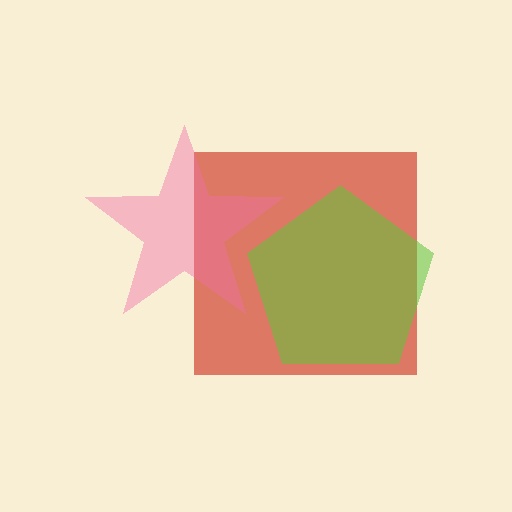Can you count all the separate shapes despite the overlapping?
Yes, there are 3 separate shapes.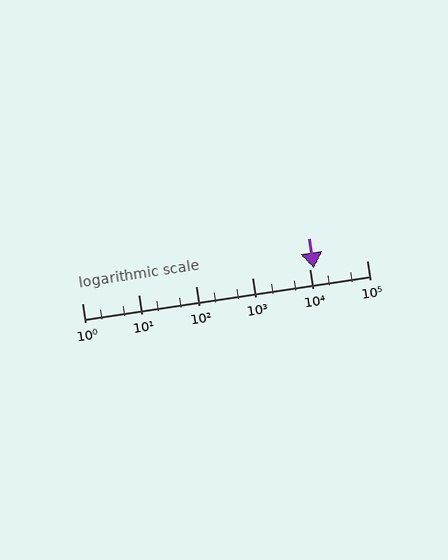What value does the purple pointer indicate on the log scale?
The pointer indicates approximately 12000.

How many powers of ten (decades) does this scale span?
The scale spans 5 decades, from 1 to 100000.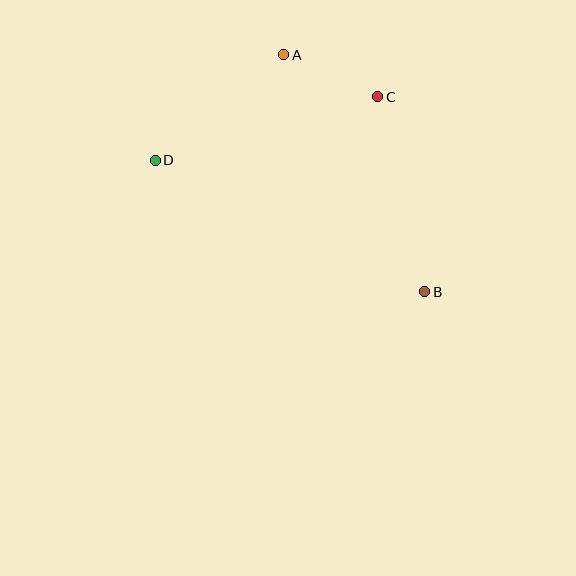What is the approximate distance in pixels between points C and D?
The distance between C and D is approximately 232 pixels.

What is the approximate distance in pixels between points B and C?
The distance between B and C is approximately 201 pixels.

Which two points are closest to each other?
Points A and C are closest to each other.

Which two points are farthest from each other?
Points B and D are farthest from each other.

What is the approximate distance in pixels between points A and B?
The distance between A and B is approximately 276 pixels.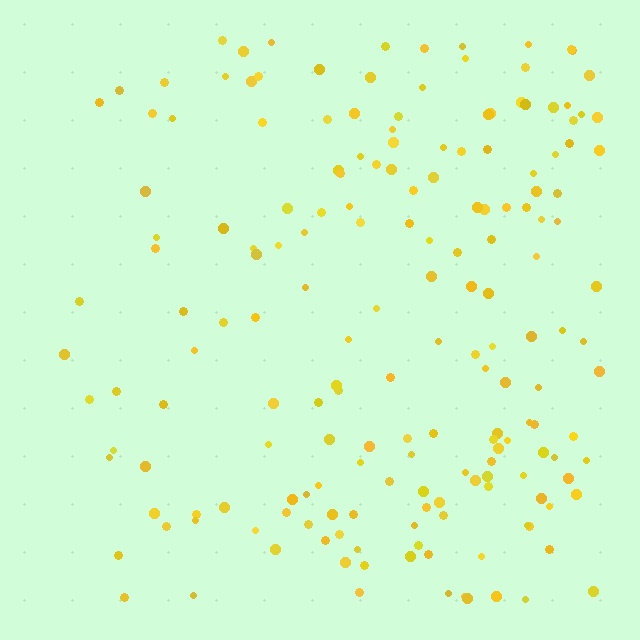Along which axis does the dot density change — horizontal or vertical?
Horizontal.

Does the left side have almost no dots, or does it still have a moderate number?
Still a moderate number, just noticeably fewer than the right.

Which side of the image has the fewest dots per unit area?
The left.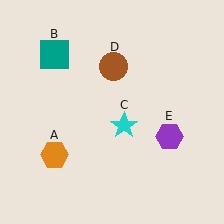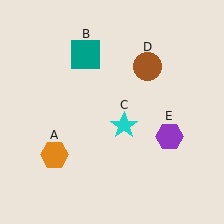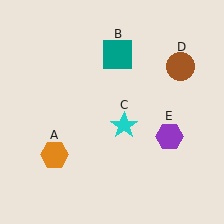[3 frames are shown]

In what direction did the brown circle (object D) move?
The brown circle (object D) moved right.